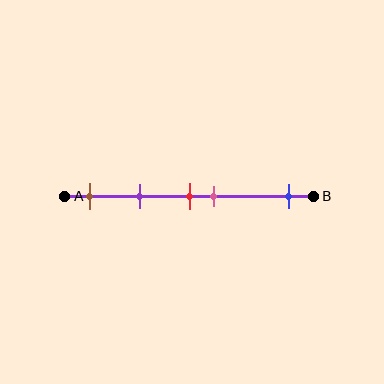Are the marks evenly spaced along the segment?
No, the marks are not evenly spaced.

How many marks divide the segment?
There are 5 marks dividing the segment.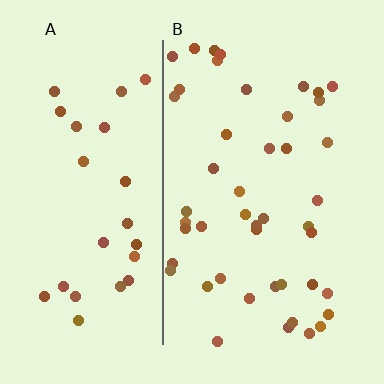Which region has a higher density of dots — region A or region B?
B (the right).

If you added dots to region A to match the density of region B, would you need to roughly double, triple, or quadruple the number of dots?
Approximately double.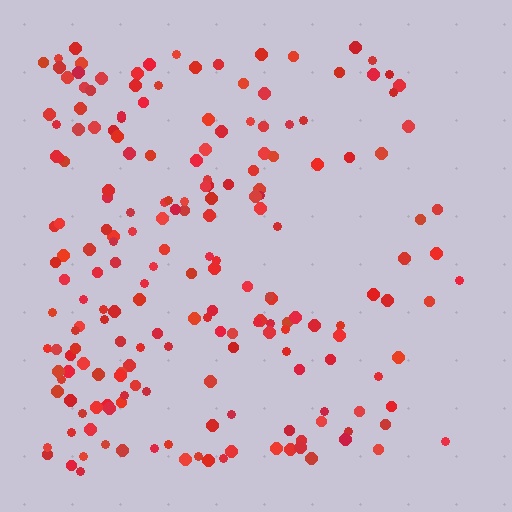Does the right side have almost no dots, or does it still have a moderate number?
Still a moderate number, just noticeably fewer than the left.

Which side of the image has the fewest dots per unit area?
The right.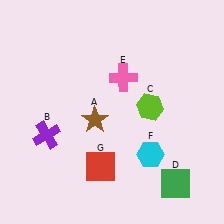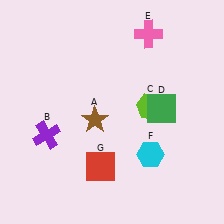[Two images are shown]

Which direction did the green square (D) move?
The green square (D) moved up.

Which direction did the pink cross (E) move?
The pink cross (E) moved up.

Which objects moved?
The objects that moved are: the green square (D), the pink cross (E).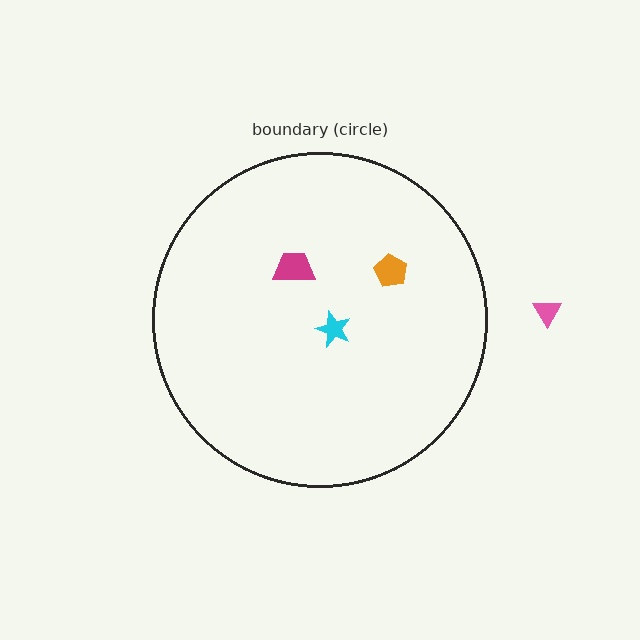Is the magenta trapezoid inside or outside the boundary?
Inside.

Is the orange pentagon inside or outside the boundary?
Inside.